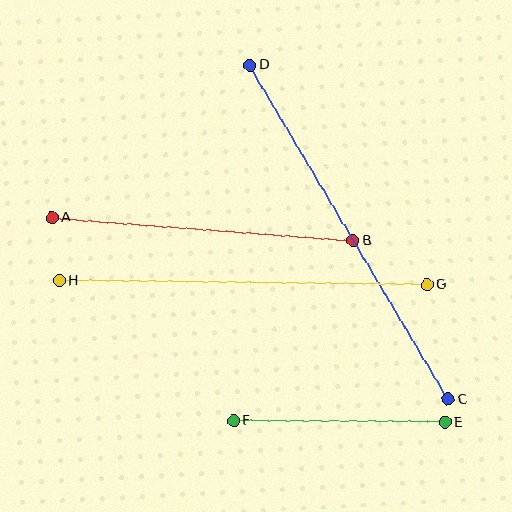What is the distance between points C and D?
The distance is approximately 388 pixels.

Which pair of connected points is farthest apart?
Points C and D are farthest apart.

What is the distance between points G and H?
The distance is approximately 368 pixels.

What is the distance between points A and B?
The distance is approximately 302 pixels.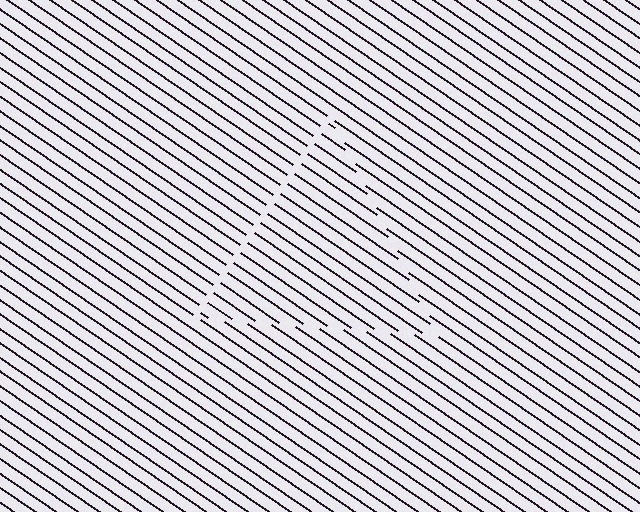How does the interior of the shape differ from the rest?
The interior of the shape contains the same grating, shifted by half a period — the contour is defined by the phase discontinuity where line-ends from the inner and outer gratings abut.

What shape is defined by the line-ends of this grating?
An illusory triangle. The interior of the shape contains the same grating, shifted by half a period — the contour is defined by the phase discontinuity where line-ends from the inner and outer gratings abut.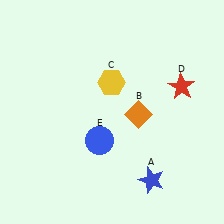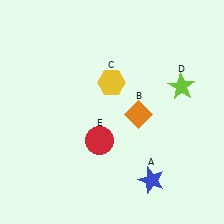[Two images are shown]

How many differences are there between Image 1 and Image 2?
There are 2 differences between the two images.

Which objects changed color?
D changed from red to lime. E changed from blue to red.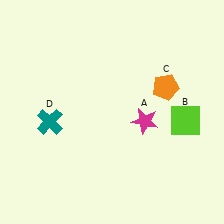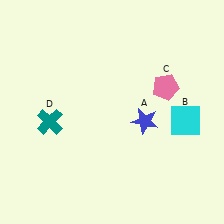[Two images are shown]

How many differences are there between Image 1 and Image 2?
There are 3 differences between the two images.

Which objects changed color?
A changed from magenta to blue. B changed from lime to cyan. C changed from orange to pink.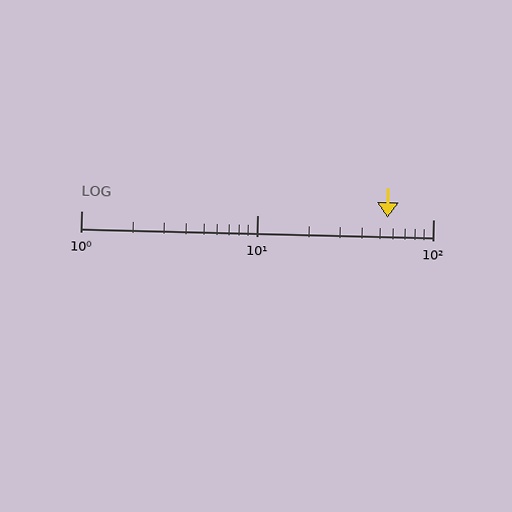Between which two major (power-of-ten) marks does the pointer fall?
The pointer is between 10 and 100.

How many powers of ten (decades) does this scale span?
The scale spans 2 decades, from 1 to 100.